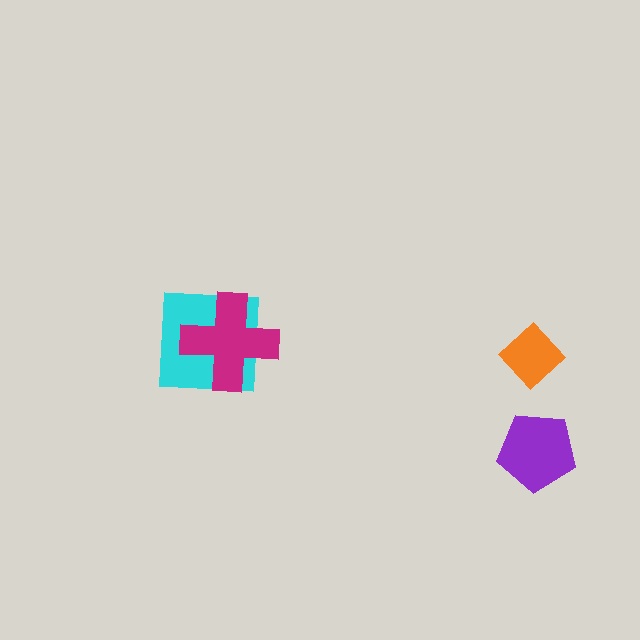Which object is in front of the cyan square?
The magenta cross is in front of the cyan square.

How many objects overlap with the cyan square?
1 object overlaps with the cyan square.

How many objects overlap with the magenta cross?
1 object overlaps with the magenta cross.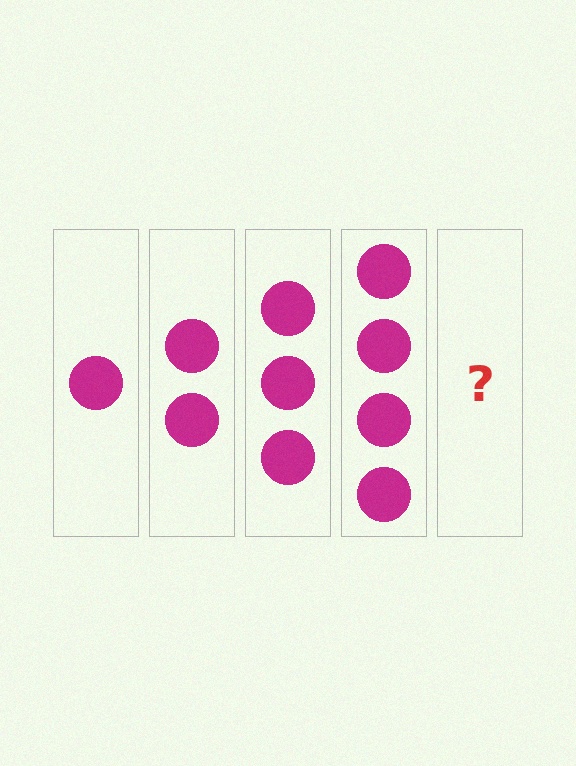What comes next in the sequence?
The next element should be 5 circles.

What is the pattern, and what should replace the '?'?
The pattern is that each step adds one more circle. The '?' should be 5 circles.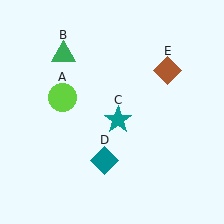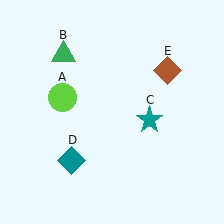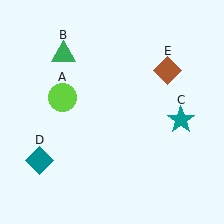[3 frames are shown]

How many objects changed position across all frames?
2 objects changed position: teal star (object C), teal diamond (object D).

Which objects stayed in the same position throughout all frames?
Lime circle (object A) and green triangle (object B) and brown diamond (object E) remained stationary.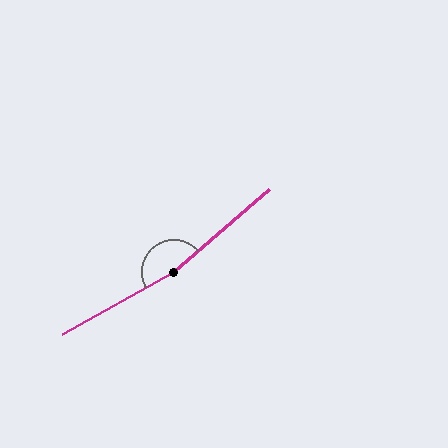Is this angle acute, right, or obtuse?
It is obtuse.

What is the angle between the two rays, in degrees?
Approximately 168 degrees.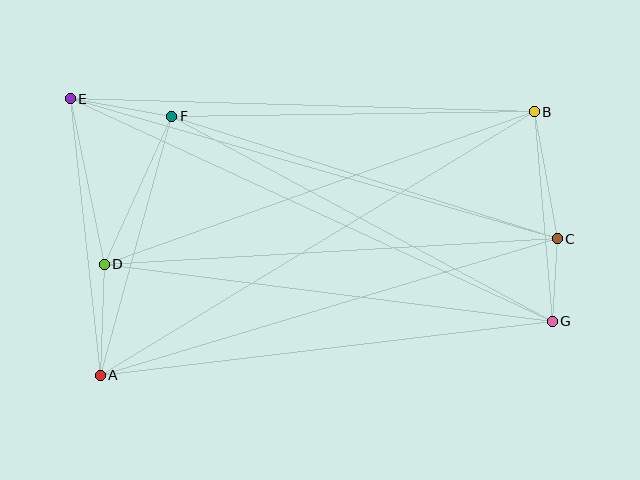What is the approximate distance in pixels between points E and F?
The distance between E and F is approximately 103 pixels.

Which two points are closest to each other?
Points C and G are closest to each other.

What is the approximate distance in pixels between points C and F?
The distance between C and F is approximately 405 pixels.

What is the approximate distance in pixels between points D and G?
The distance between D and G is approximately 452 pixels.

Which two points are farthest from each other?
Points E and G are farthest from each other.